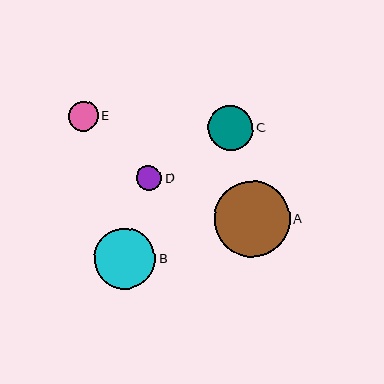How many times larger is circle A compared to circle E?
Circle A is approximately 2.6 times the size of circle E.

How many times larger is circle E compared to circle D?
Circle E is approximately 1.2 times the size of circle D.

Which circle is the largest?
Circle A is the largest with a size of approximately 76 pixels.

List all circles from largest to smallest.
From largest to smallest: A, B, C, E, D.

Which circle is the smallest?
Circle D is the smallest with a size of approximately 25 pixels.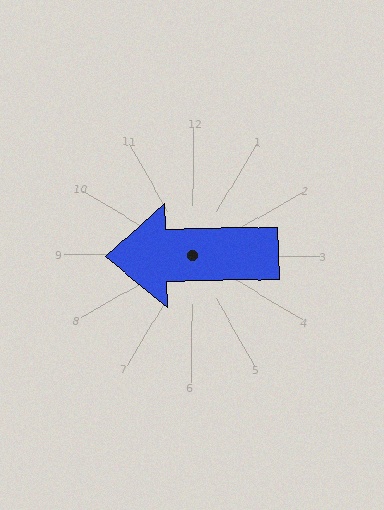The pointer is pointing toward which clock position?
Roughly 9 o'clock.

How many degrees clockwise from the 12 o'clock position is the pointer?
Approximately 268 degrees.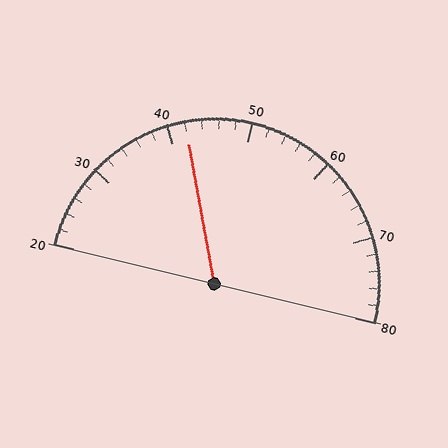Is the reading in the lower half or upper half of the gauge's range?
The reading is in the lower half of the range (20 to 80).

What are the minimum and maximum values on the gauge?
The gauge ranges from 20 to 80.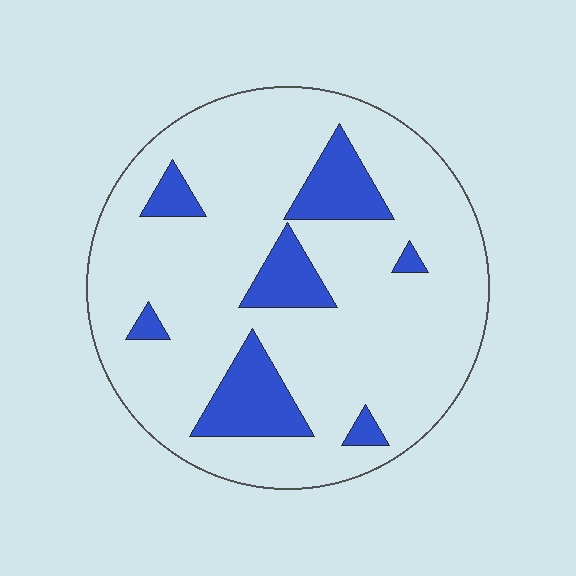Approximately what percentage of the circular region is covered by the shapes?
Approximately 15%.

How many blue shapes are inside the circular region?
7.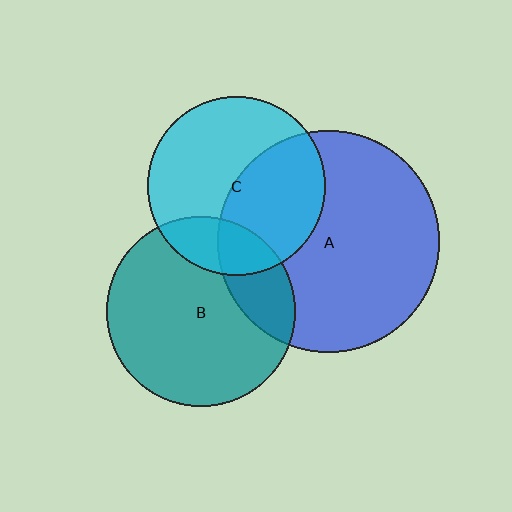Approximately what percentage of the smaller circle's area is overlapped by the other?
Approximately 20%.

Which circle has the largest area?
Circle A (blue).